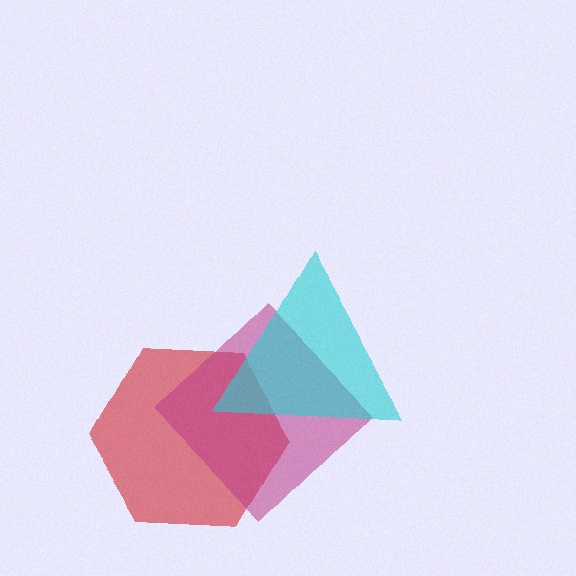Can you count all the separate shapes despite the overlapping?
Yes, there are 3 separate shapes.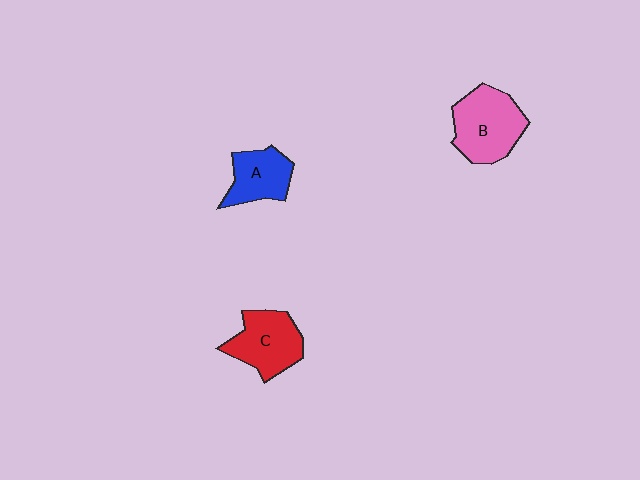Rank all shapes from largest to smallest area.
From largest to smallest: B (pink), C (red), A (blue).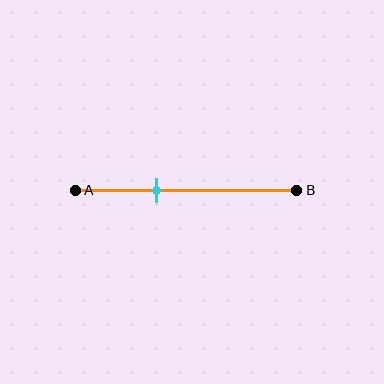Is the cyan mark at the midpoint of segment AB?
No, the mark is at about 35% from A, not at the 50% midpoint.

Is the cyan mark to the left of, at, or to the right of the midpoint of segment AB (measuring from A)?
The cyan mark is to the left of the midpoint of segment AB.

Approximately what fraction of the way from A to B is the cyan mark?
The cyan mark is approximately 35% of the way from A to B.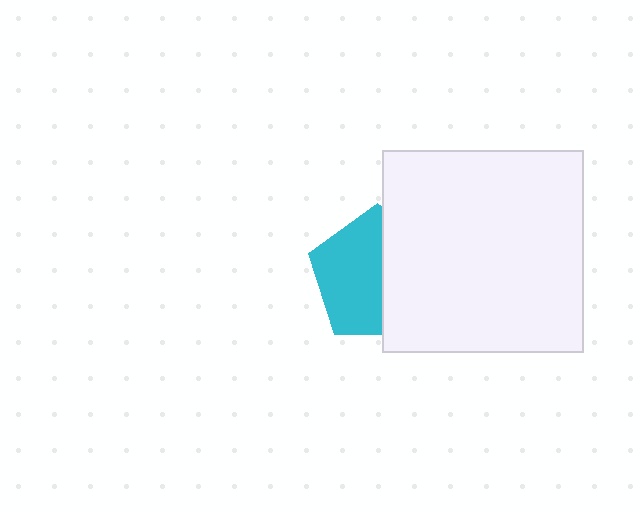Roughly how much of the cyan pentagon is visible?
About half of it is visible (roughly 54%).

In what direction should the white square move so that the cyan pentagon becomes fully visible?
The white square should move right. That is the shortest direction to clear the overlap and leave the cyan pentagon fully visible.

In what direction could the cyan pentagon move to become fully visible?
The cyan pentagon could move left. That would shift it out from behind the white square entirely.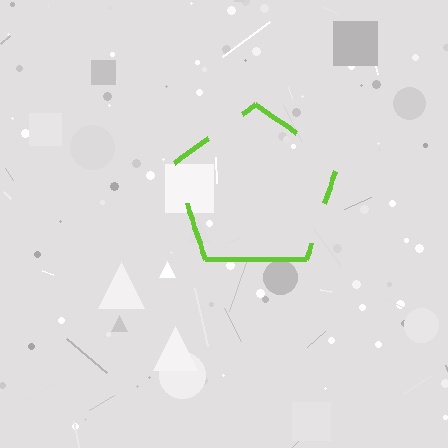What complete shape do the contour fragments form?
The contour fragments form a pentagon.